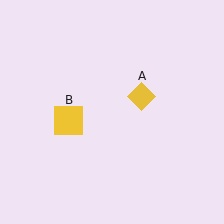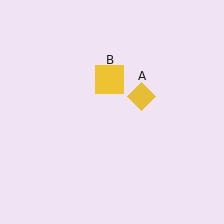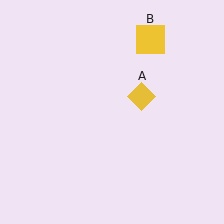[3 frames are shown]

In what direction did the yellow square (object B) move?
The yellow square (object B) moved up and to the right.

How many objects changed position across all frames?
1 object changed position: yellow square (object B).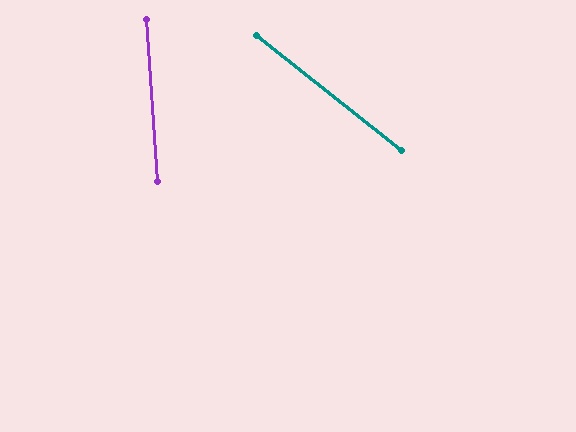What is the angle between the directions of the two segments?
Approximately 48 degrees.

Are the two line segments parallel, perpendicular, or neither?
Neither parallel nor perpendicular — they differ by about 48°.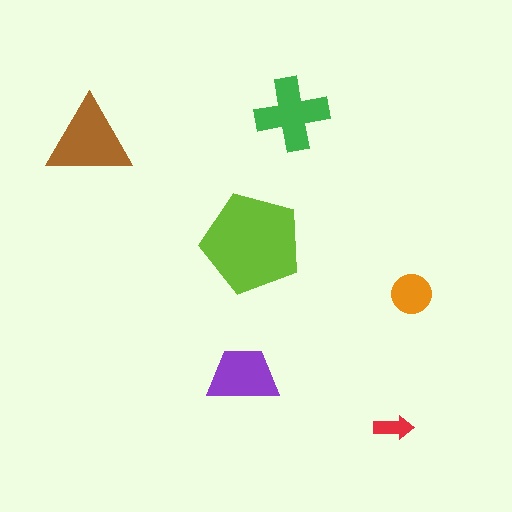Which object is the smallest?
The red arrow.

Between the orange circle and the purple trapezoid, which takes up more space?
The purple trapezoid.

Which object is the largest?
The lime pentagon.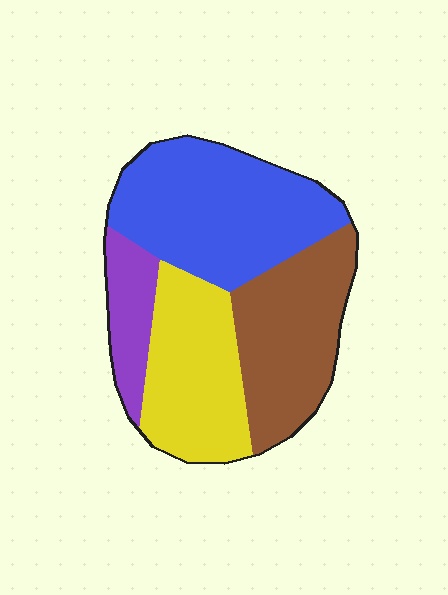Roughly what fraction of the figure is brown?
Brown takes up about one quarter (1/4) of the figure.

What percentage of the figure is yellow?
Yellow covers around 25% of the figure.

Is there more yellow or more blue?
Blue.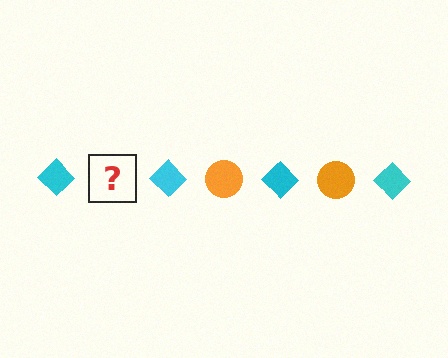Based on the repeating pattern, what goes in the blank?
The blank should be an orange circle.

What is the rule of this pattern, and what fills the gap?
The rule is that the pattern alternates between cyan diamond and orange circle. The gap should be filled with an orange circle.